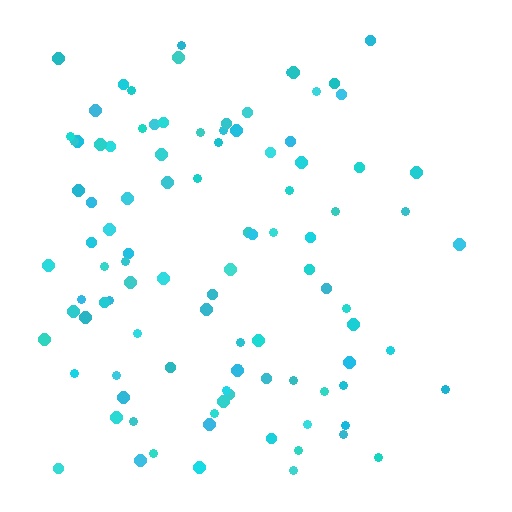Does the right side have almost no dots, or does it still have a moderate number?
Still a moderate number, just noticeably fewer than the left.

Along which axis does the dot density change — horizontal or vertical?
Horizontal.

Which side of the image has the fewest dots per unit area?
The right.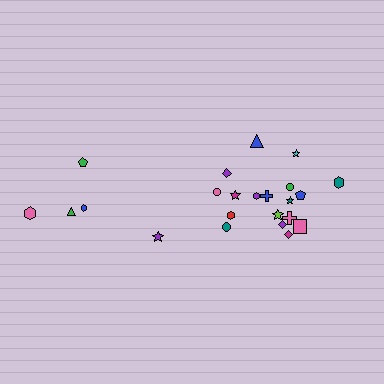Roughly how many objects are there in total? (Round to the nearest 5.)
Roughly 25 objects in total.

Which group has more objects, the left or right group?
The right group.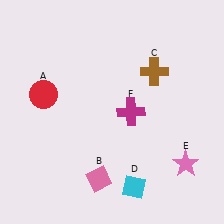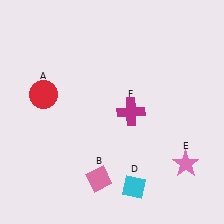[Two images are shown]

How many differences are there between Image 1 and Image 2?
There is 1 difference between the two images.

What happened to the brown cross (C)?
The brown cross (C) was removed in Image 2. It was in the top-right area of Image 1.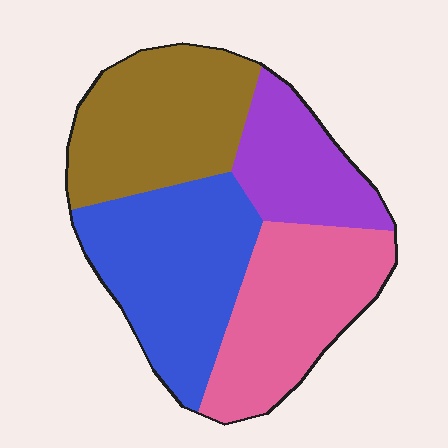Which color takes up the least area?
Purple, at roughly 15%.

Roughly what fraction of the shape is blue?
Blue covers roughly 30% of the shape.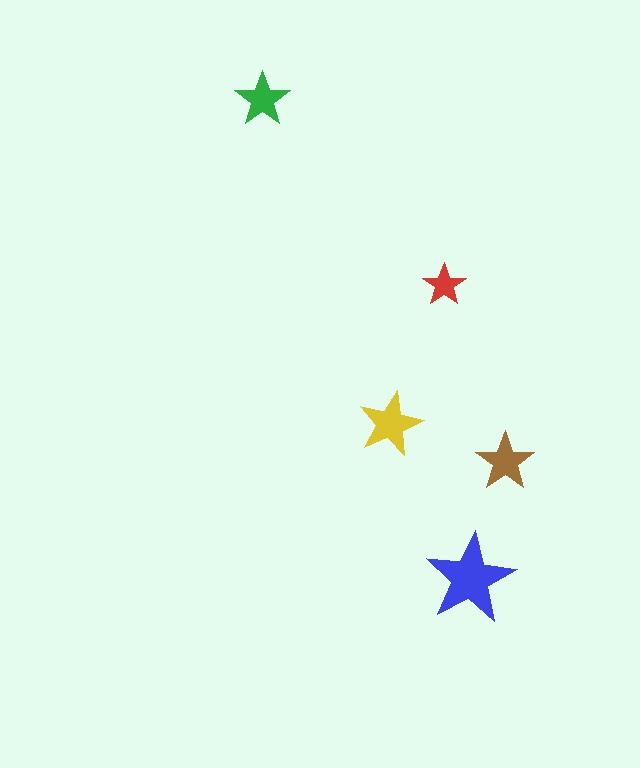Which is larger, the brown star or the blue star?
The blue one.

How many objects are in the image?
There are 5 objects in the image.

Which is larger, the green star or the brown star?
The brown one.